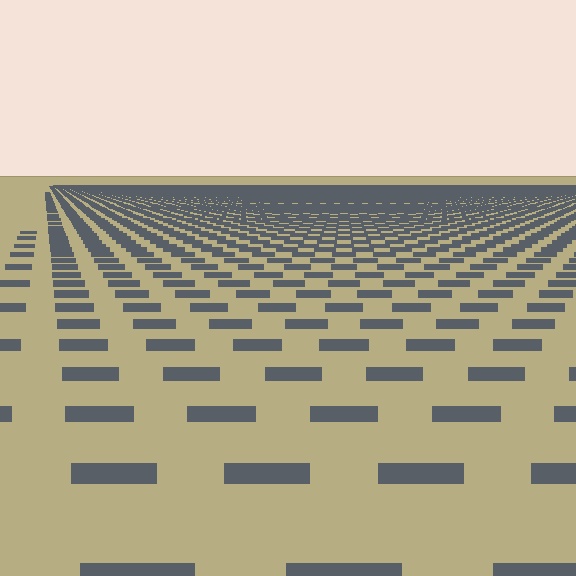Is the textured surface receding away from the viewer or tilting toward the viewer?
The surface is receding away from the viewer. Texture elements get smaller and denser toward the top.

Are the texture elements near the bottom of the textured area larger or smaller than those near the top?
Larger. Near the bottom, elements are closer to the viewer and appear at a bigger on-screen size.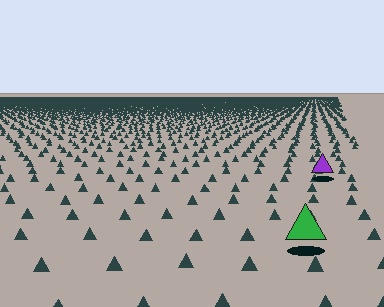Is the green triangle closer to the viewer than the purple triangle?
Yes. The green triangle is closer — you can tell from the texture gradient: the ground texture is coarser near it.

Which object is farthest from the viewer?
The purple triangle is farthest from the viewer. It appears smaller and the ground texture around it is denser.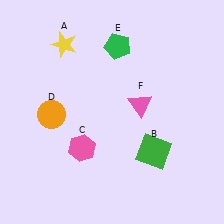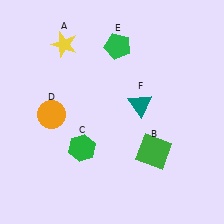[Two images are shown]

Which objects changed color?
C changed from pink to green. F changed from pink to teal.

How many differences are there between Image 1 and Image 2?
There are 2 differences between the two images.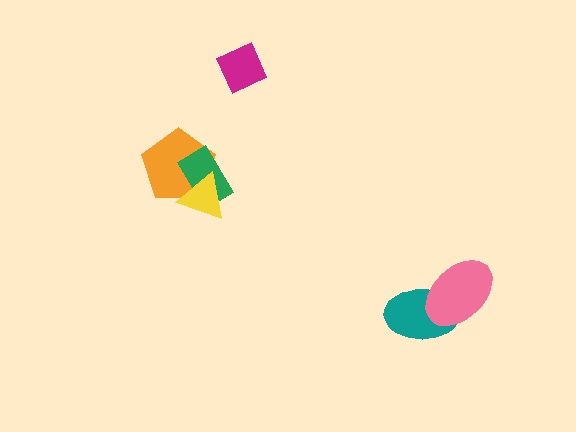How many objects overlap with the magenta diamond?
0 objects overlap with the magenta diamond.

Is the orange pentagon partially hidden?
Yes, it is partially covered by another shape.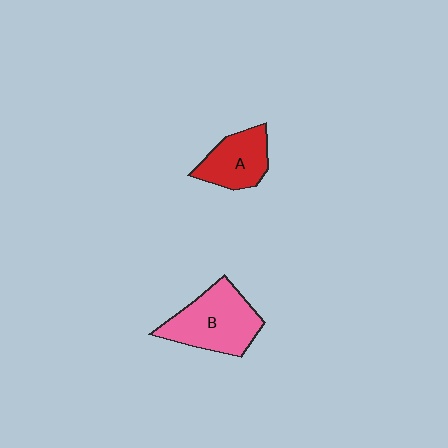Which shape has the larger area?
Shape B (pink).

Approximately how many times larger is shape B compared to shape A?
Approximately 1.4 times.